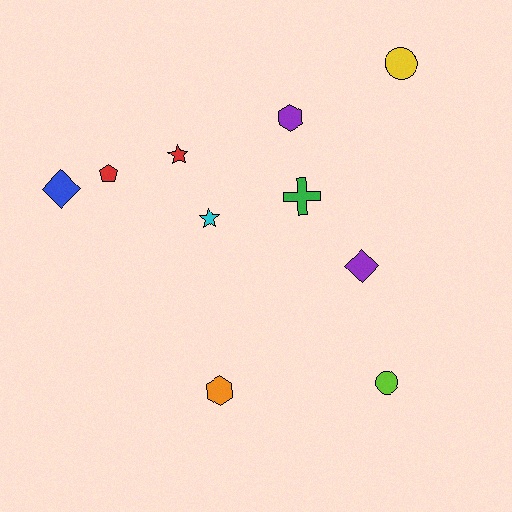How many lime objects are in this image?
There is 1 lime object.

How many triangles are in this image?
There are no triangles.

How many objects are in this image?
There are 10 objects.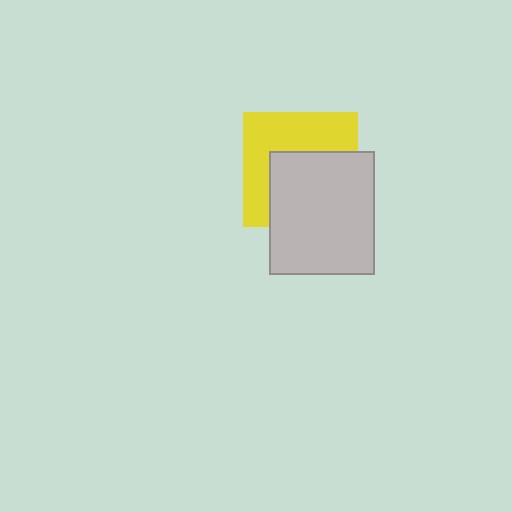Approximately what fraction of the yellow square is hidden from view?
Roughly 51% of the yellow square is hidden behind the light gray rectangle.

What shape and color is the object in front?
The object in front is a light gray rectangle.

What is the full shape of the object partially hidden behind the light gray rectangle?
The partially hidden object is a yellow square.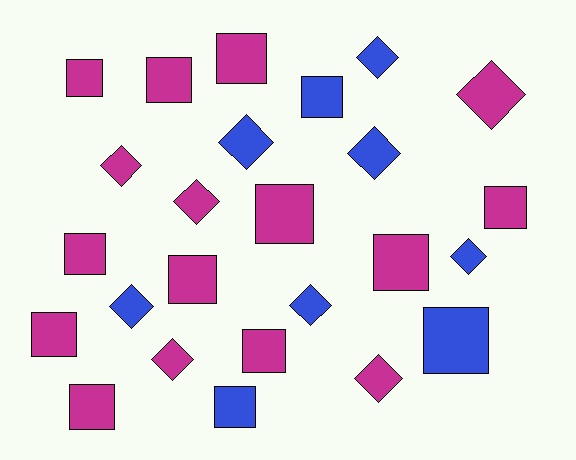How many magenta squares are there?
There are 11 magenta squares.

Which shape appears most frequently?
Square, with 14 objects.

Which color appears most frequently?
Magenta, with 16 objects.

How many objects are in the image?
There are 25 objects.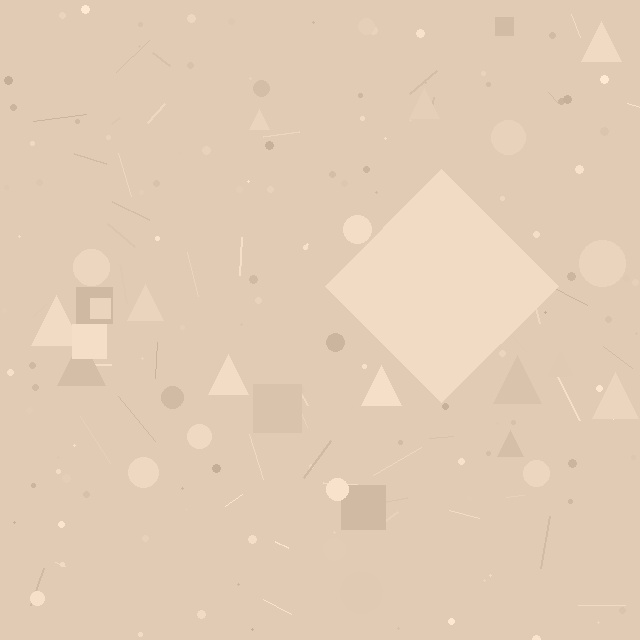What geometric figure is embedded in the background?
A diamond is embedded in the background.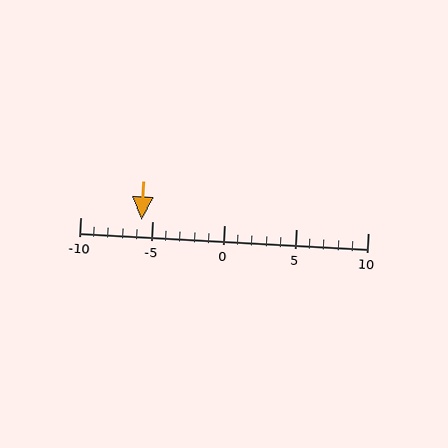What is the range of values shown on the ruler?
The ruler shows values from -10 to 10.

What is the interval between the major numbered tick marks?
The major tick marks are spaced 5 units apart.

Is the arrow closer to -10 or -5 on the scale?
The arrow is closer to -5.